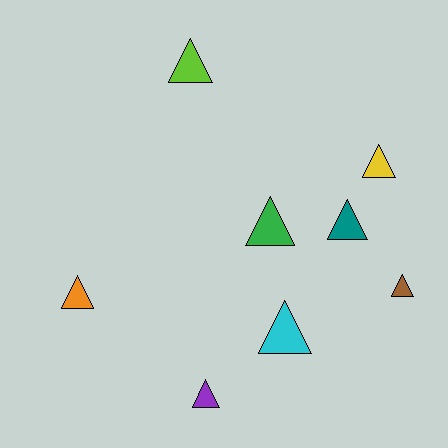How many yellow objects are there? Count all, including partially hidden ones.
There is 1 yellow object.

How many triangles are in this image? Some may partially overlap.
There are 8 triangles.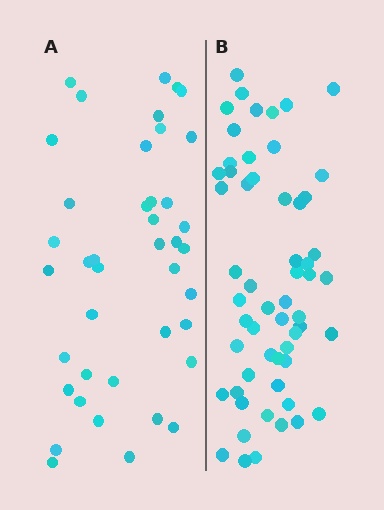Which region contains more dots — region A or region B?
Region B (the right region) has more dots.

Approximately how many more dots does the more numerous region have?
Region B has approximately 15 more dots than region A.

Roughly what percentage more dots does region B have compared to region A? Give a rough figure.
About 40% more.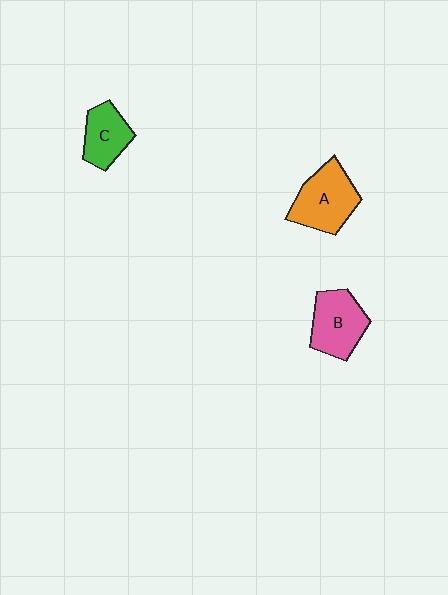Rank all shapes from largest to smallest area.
From largest to smallest: A (orange), B (pink), C (green).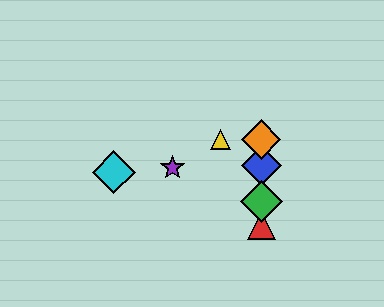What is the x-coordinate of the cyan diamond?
The cyan diamond is at x≈114.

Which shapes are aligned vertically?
The red triangle, the blue diamond, the green diamond, the orange diamond are aligned vertically.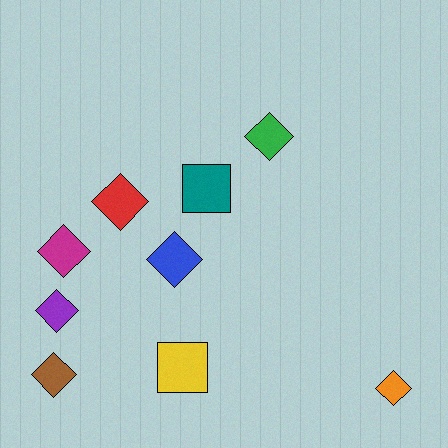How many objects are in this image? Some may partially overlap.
There are 9 objects.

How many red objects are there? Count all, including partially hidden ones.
There is 1 red object.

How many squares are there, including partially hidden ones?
There are 2 squares.